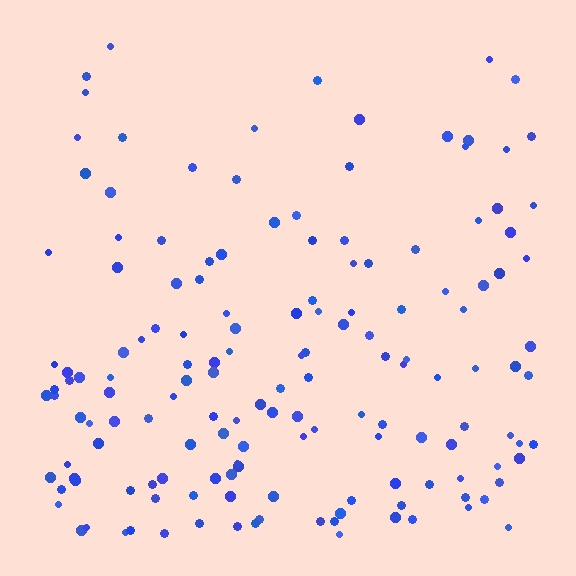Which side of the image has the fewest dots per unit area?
The top.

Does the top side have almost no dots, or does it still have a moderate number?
Still a moderate number, just noticeably fewer than the bottom.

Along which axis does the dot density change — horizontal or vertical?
Vertical.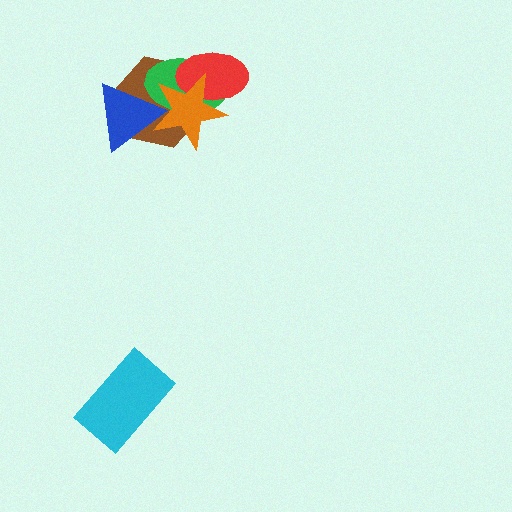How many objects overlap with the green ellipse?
4 objects overlap with the green ellipse.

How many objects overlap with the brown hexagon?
4 objects overlap with the brown hexagon.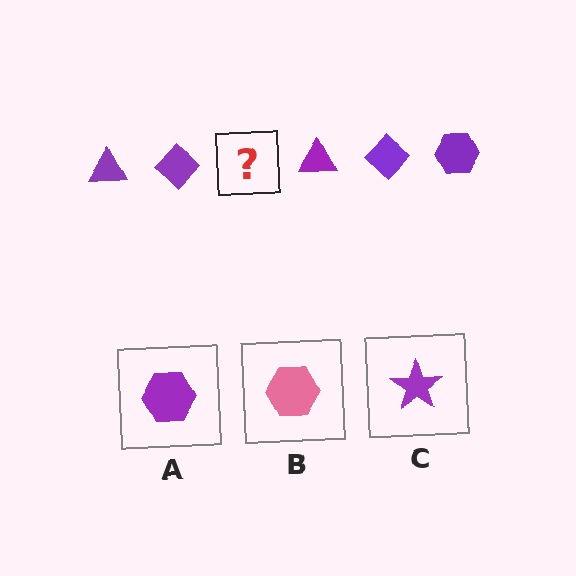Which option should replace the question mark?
Option A.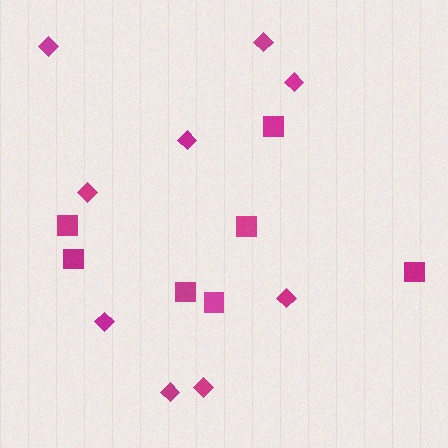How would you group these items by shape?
There are 2 groups: one group of diamonds (9) and one group of squares (7).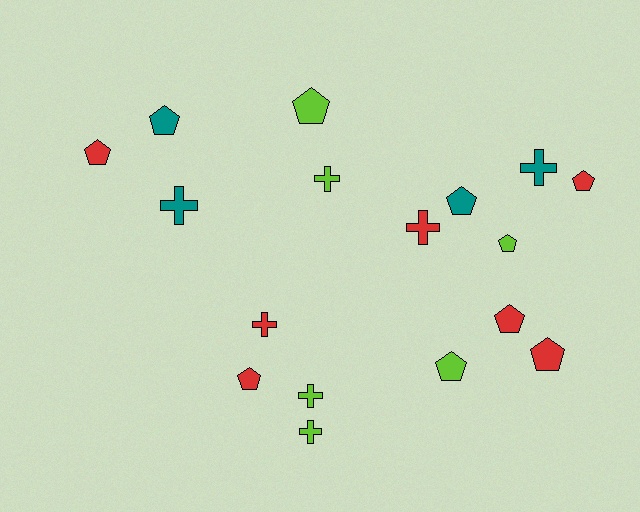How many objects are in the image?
There are 17 objects.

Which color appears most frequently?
Red, with 7 objects.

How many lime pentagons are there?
There are 3 lime pentagons.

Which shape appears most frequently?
Pentagon, with 10 objects.